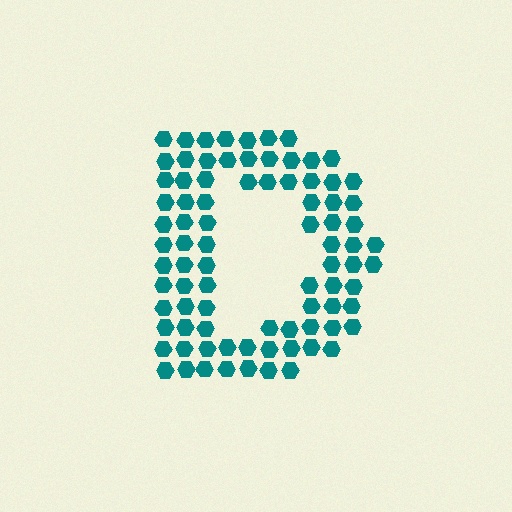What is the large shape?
The large shape is the letter D.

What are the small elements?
The small elements are hexagons.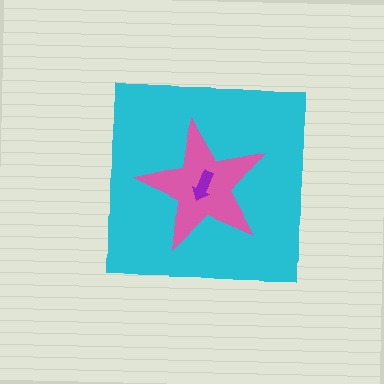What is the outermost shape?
The cyan square.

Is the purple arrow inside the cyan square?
Yes.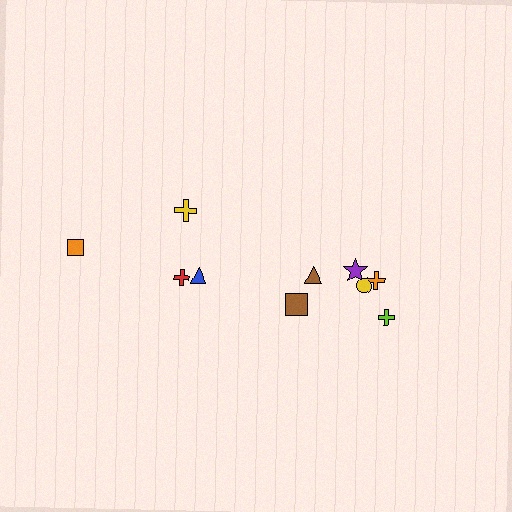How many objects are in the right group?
There are 6 objects.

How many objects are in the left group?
There are 4 objects.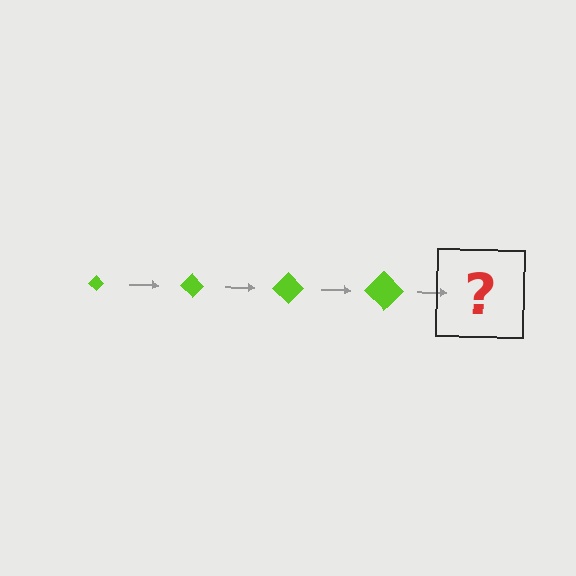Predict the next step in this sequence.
The next step is a lime diamond, larger than the previous one.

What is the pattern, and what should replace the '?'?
The pattern is that the diamond gets progressively larger each step. The '?' should be a lime diamond, larger than the previous one.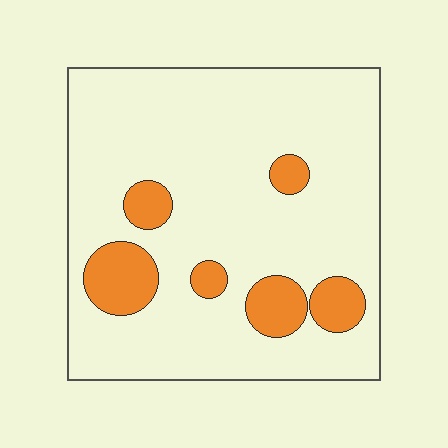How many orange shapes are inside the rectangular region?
6.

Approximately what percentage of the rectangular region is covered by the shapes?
Approximately 15%.